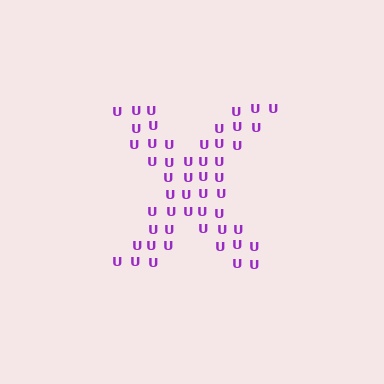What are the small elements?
The small elements are letter U's.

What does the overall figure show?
The overall figure shows the letter X.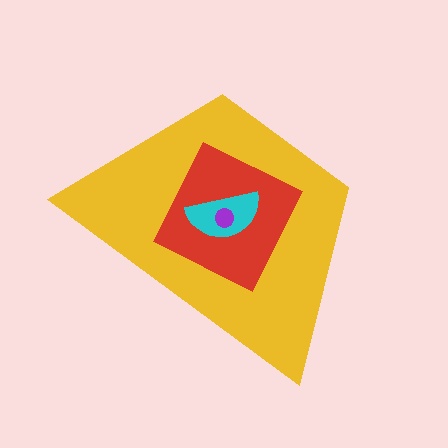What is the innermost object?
The purple circle.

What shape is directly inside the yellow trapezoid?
The red diamond.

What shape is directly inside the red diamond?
The cyan semicircle.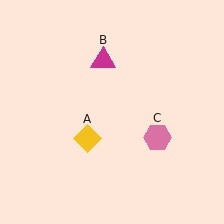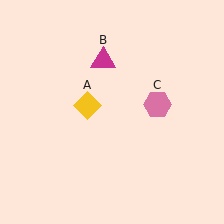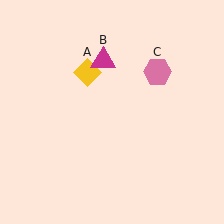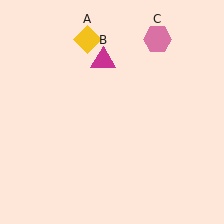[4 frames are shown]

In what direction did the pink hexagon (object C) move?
The pink hexagon (object C) moved up.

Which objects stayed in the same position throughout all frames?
Magenta triangle (object B) remained stationary.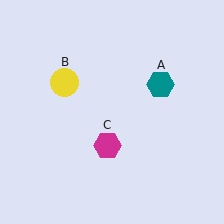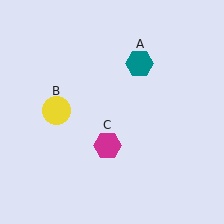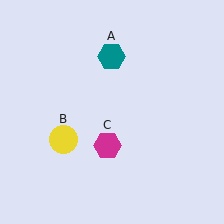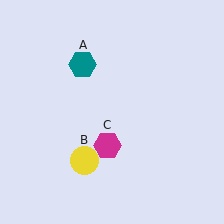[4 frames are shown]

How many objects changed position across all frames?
2 objects changed position: teal hexagon (object A), yellow circle (object B).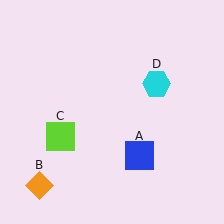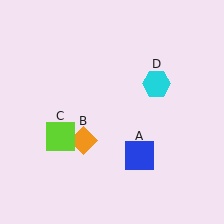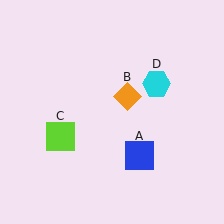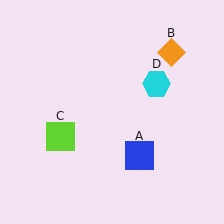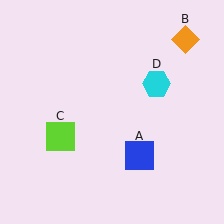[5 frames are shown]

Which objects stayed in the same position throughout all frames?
Blue square (object A) and lime square (object C) and cyan hexagon (object D) remained stationary.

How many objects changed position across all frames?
1 object changed position: orange diamond (object B).